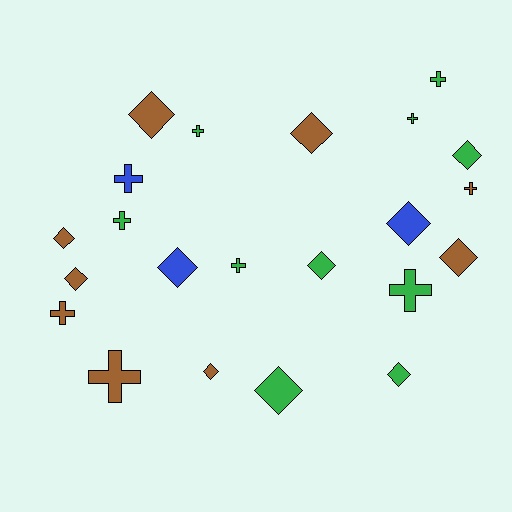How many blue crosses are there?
There is 1 blue cross.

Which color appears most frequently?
Green, with 10 objects.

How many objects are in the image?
There are 22 objects.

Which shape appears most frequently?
Diamond, with 12 objects.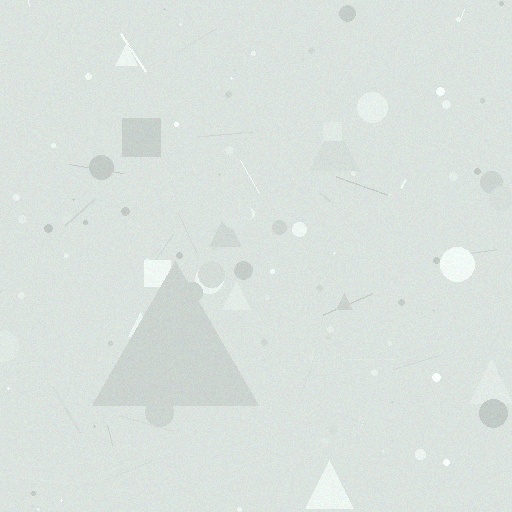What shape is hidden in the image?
A triangle is hidden in the image.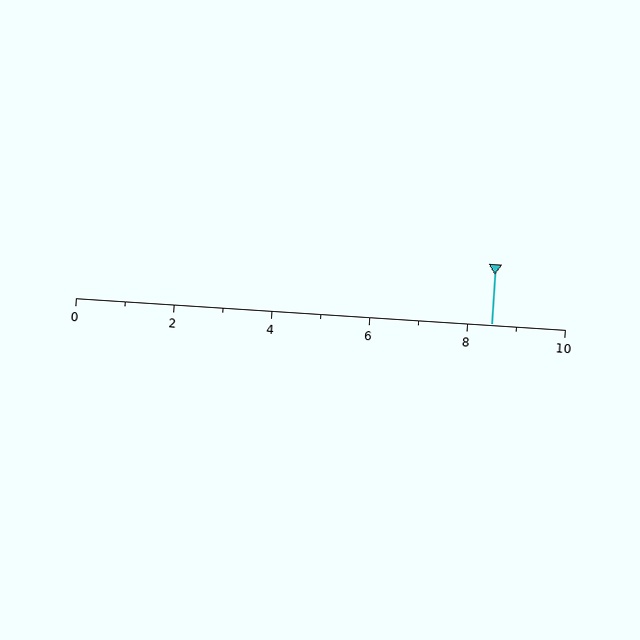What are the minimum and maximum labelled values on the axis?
The axis runs from 0 to 10.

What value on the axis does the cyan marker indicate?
The marker indicates approximately 8.5.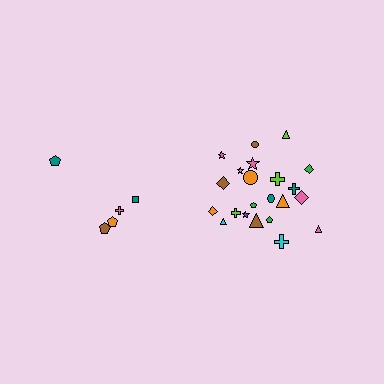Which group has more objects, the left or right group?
The right group.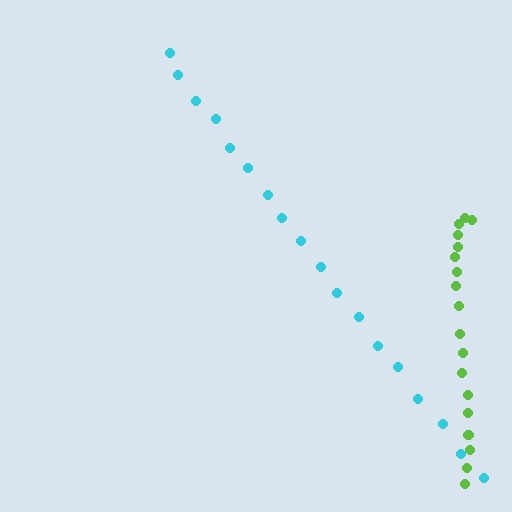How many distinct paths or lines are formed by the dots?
There are 2 distinct paths.